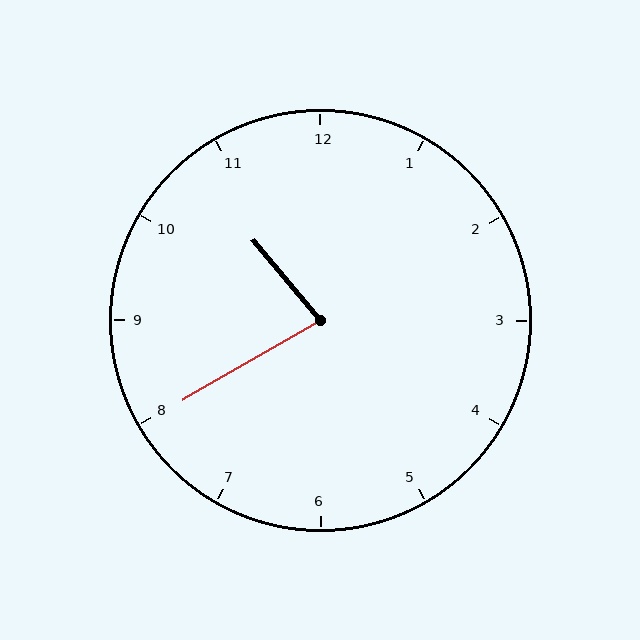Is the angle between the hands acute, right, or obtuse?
It is acute.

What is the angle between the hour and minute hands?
Approximately 80 degrees.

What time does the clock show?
10:40.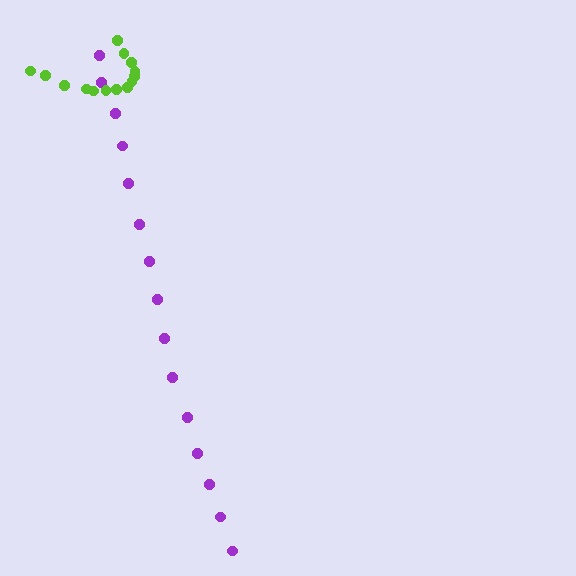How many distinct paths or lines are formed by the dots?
There are 2 distinct paths.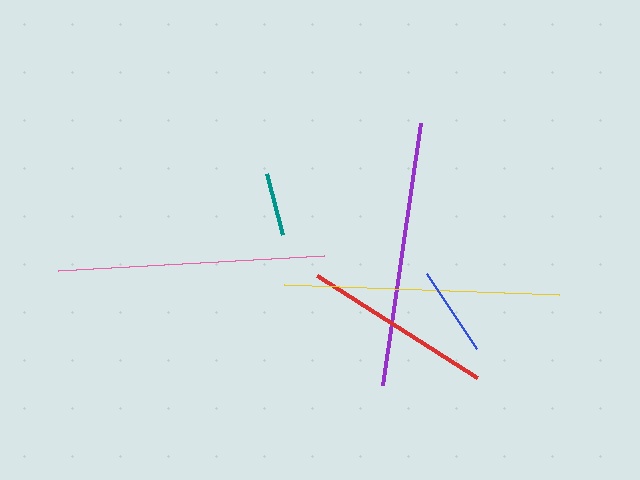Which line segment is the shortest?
The teal line is the shortest at approximately 63 pixels.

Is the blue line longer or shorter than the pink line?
The pink line is longer than the blue line.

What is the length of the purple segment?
The purple segment is approximately 264 pixels long.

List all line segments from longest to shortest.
From longest to shortest: yellow, pink, purple, red, blue, teal.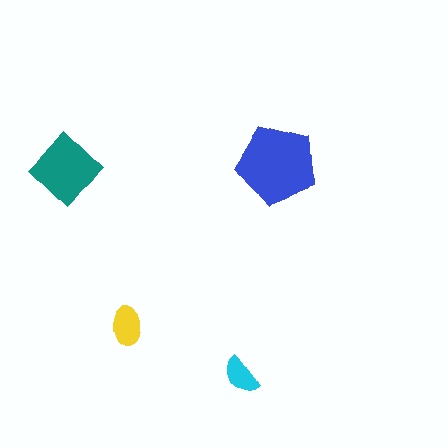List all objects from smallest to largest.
The cyan semicircle, the yellow ellipse, the teal diamond, the blue pentagon.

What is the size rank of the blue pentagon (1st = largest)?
1st.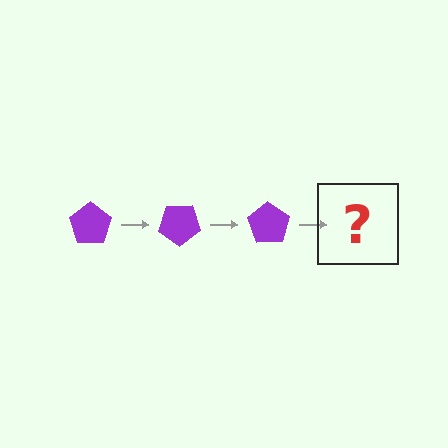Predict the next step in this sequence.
The next step is a purple pentagon rotated 105 degrees.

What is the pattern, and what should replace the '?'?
The pattern is that the pentagon rotates 35 degrees each step. The '?' should be a purple pentagon rotated 105 degrees.